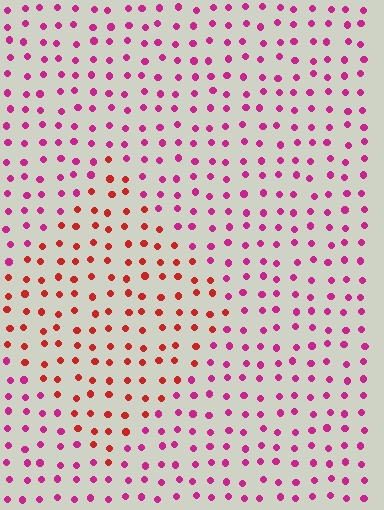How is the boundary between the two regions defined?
The boundary is defined purely by a slight shift in hue (about 39 degrees). Spacing, size, and orientation are identical on both sides.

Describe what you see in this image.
The image is filled with small magenta elements in a uniform arrangement. A diamond-shaped region is visible where the elements are tinted to a slightly different hue, forming a subtle color boundary.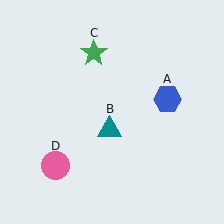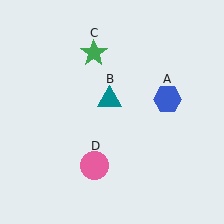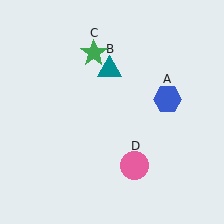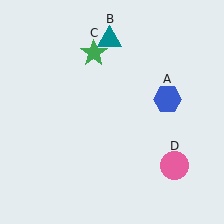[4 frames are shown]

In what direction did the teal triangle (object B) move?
The teal triangle (object B) moved up.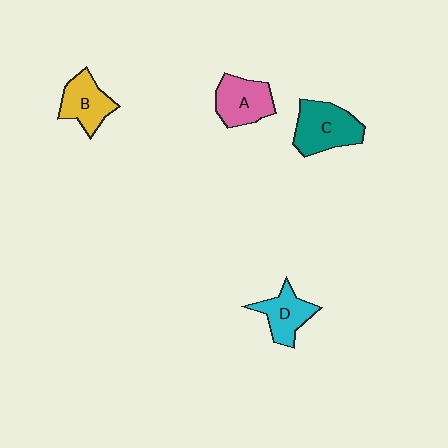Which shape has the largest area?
Shape C (teal).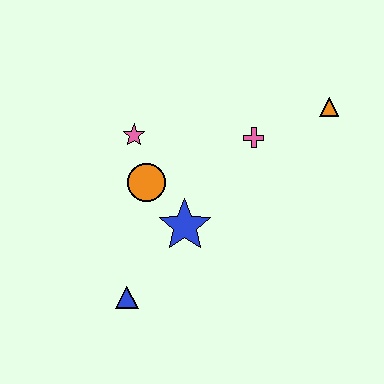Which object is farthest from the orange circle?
The orange triangle is farthest from the orange circle.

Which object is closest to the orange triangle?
The pink cross is closest to the orange triangle.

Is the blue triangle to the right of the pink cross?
No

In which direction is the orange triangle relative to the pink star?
The orange triangle is to the right of the pink star.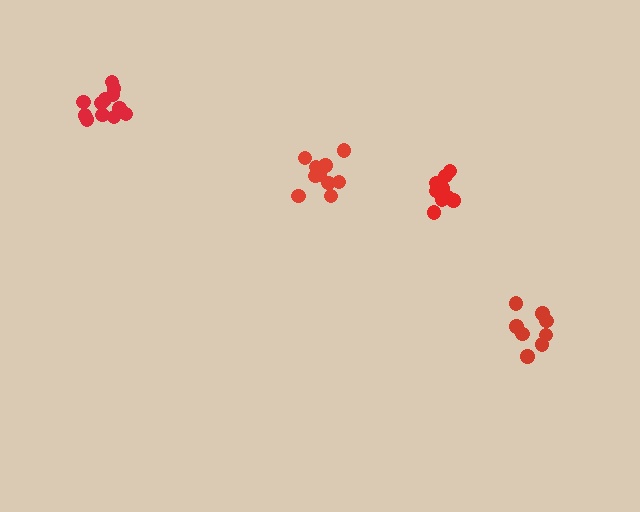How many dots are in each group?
Group 1: 12 dots, Group 2: 8 dots, Group 3: 10 dots, Group 4: 11 dots (41 total).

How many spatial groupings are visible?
There are 4 spatial groupings.